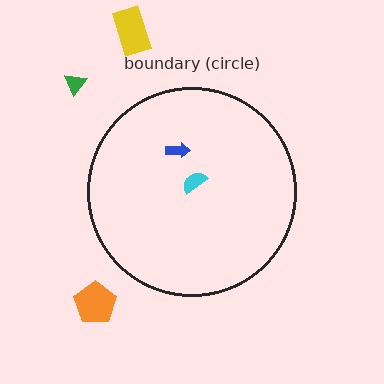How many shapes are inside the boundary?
2 inside, 3 outside.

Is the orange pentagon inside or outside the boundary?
Outside.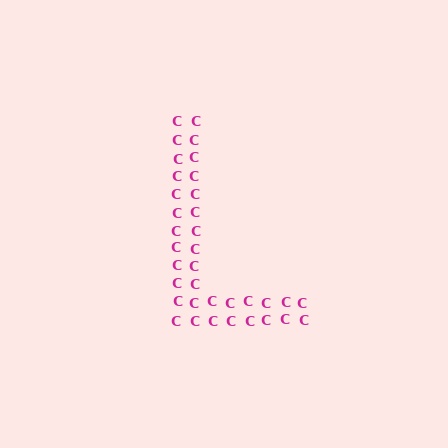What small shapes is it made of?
It is made of small letter C's.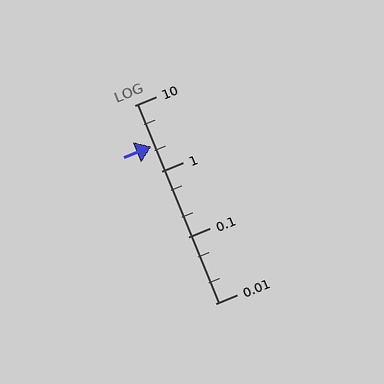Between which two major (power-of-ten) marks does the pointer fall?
The pointer is between 1 and 10.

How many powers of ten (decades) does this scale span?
The scale spans 3 decades, from 0.01 to 10.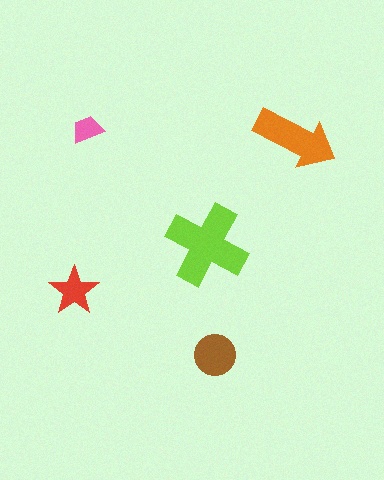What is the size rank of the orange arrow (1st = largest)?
2nd.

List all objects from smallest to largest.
The pink trapezoid, the red star, the brown circle, the orange arrow, the lime cross.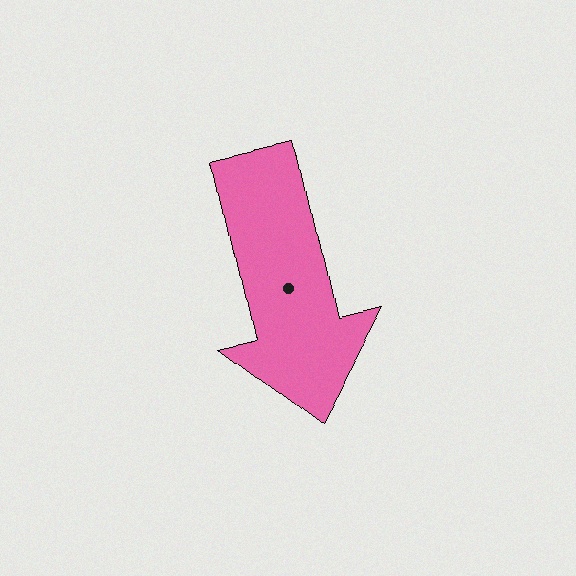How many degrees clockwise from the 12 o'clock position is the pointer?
Approximately 167 degrees.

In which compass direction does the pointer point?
South.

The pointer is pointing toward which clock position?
Roughly 6 o'clock.